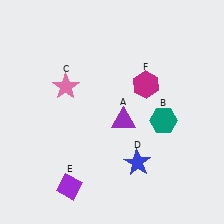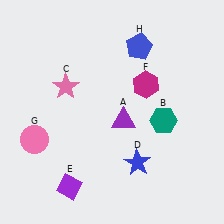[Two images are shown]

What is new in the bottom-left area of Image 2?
A pink circle (G) was added in the bottom-left area of Image 2.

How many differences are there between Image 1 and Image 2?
There are 2 differences between the two images.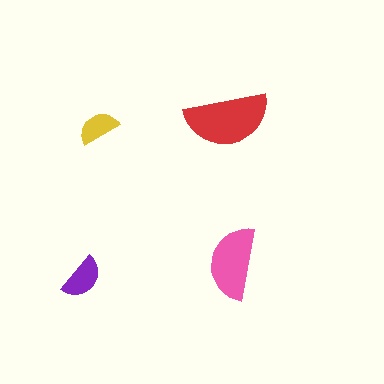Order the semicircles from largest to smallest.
the red one, the pink one, the purple one, the yellow one.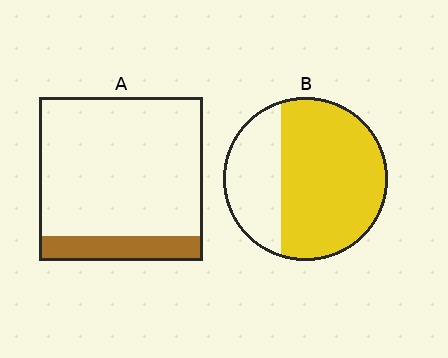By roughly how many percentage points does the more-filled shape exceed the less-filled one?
By roughly 55 percentage points (B over A).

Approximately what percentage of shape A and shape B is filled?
A is approximately 15% and B is approximately 70%.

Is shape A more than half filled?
No.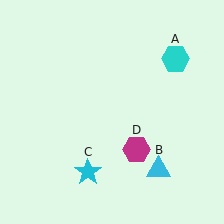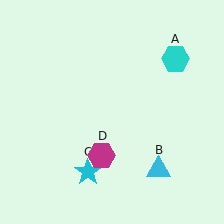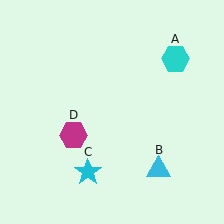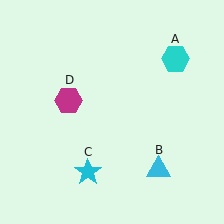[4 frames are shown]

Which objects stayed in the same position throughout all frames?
Cyan hexagon (object A) and cyan triangle (object B) and cyan star (object C) remained stationary.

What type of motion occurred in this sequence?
The magenta hexagon (object D) rotated clockwise around the center of the scene.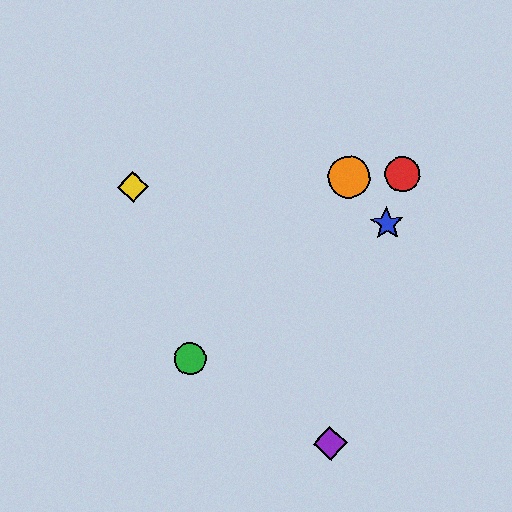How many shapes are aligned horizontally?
3 shapes (the red circle, the yellow diamond, the orange circle) are aligned horizontally.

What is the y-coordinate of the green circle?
The green circle is at y≈359.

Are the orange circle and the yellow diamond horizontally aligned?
Yes, both are at y≈177.